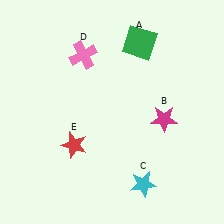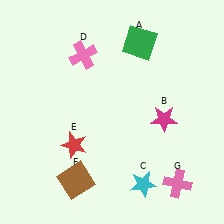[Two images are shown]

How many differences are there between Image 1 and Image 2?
There are 2 differences between the two images.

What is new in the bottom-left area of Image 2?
A brown square (F) was added in the bottom-left area of Image 2.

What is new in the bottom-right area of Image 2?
A pink cross (G) was added in the bottom-right area of Image 2.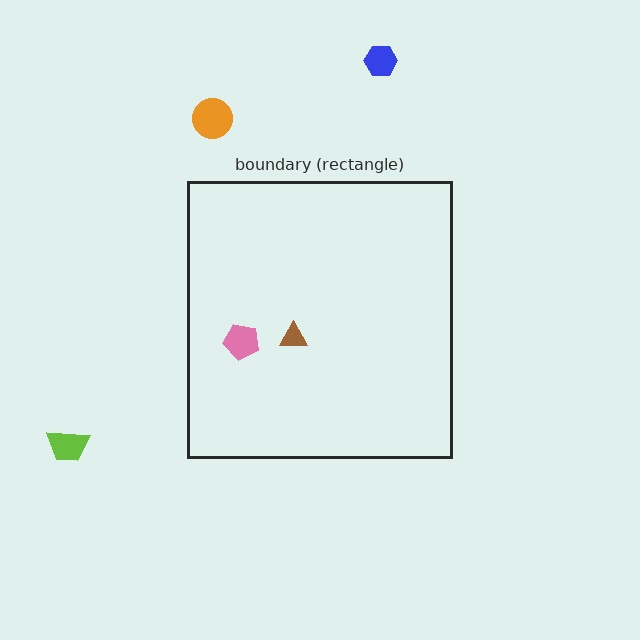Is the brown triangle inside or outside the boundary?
Inside.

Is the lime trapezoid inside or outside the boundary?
Outside.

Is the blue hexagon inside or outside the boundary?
Outside.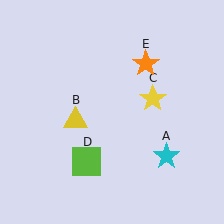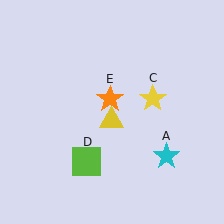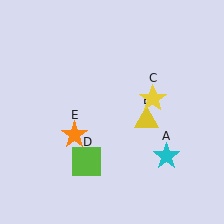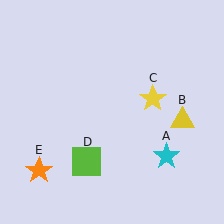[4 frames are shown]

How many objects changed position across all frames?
2 objects changed position: yellow triangle (object B), orange star (object E).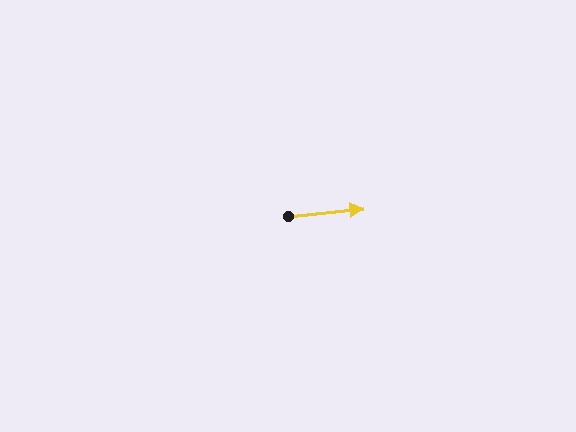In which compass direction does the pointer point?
East.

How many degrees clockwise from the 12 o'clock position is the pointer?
Approximately 85 degrees.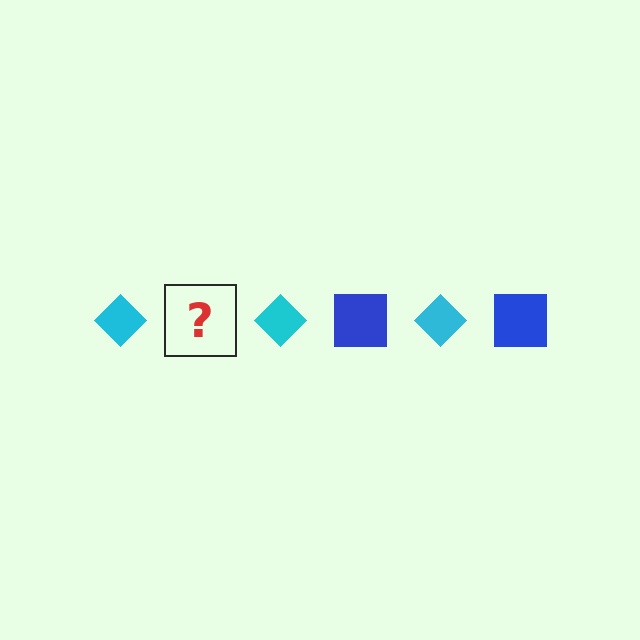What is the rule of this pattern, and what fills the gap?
The rule is that the pattern alternates between cyan diamond and blue square. The gap should be filled with a blue square.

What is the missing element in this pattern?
The missing element is a blue square.